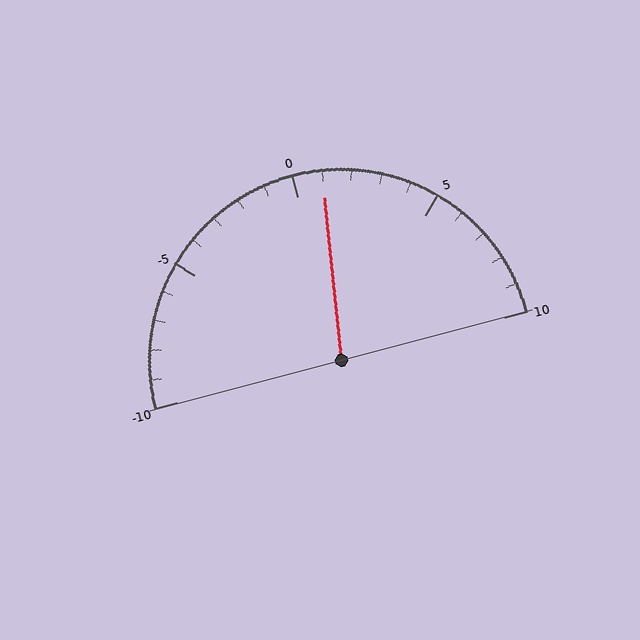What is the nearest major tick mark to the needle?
The nearest major tick mark is 0.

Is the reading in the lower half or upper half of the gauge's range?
The reading is in the upper half of the range (-10 to 10).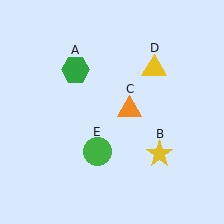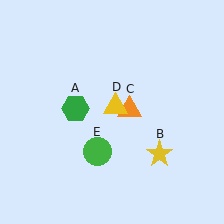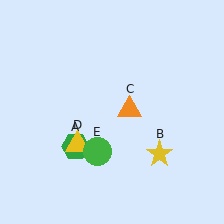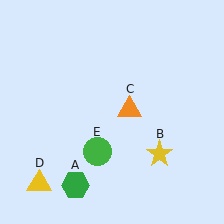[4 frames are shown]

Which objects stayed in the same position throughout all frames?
Yellow star (object B) and orange triangle (object C) and green circle (object E) remained stationary.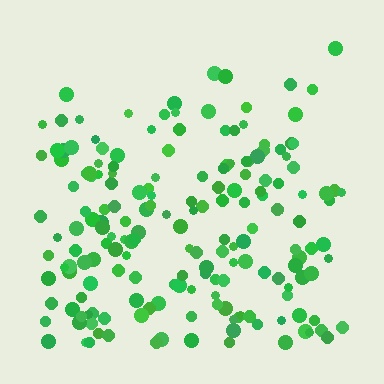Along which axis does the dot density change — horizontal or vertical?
Vertical.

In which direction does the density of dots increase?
From top to bottom, with the bottom side densest.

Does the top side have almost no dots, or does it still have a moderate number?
Still a moderate number, just noticeably fewer than the bottom.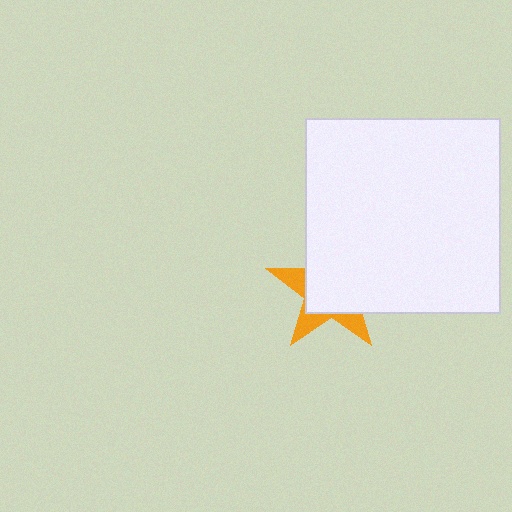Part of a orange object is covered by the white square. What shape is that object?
It is a star.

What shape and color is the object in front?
The object in front is a white square.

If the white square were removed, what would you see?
You would see the complete orange star.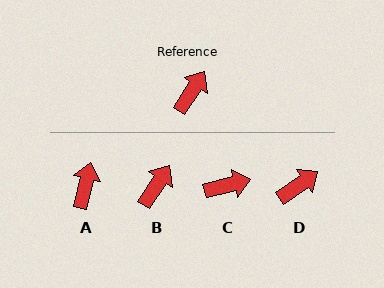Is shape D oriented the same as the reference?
No, it is off by about 22 degrees.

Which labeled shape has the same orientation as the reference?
B.